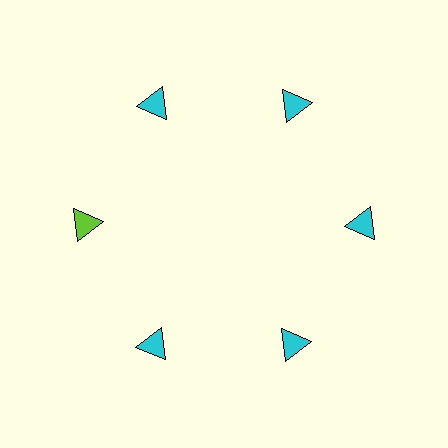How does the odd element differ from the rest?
It has a different color: lime instead of cyan.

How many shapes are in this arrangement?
There are 6 shapes arranged in a ring pattern.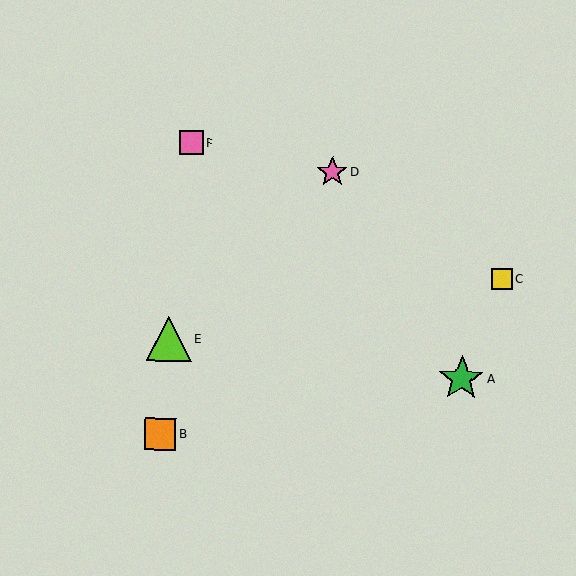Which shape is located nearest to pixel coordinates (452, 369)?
The green star (labeled A) at (462, 379) is nearest to that location.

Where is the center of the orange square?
The center of the orange square is at (160, 434).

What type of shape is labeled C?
Shape C is a yellow square.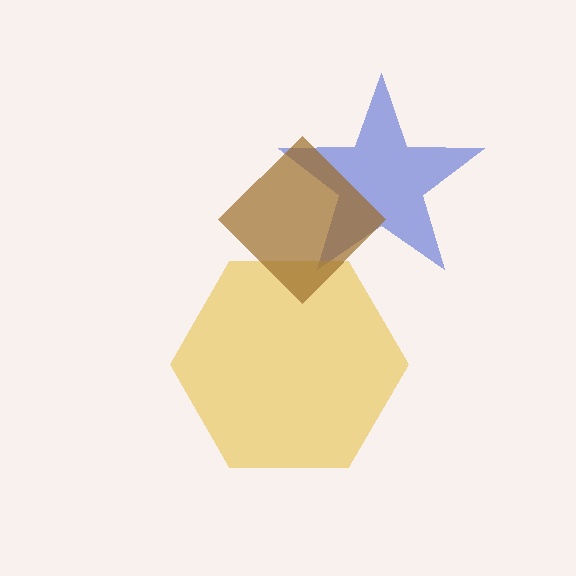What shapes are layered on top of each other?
The layered shapes are: a blue star, a yellow hexagon, a brown diamond.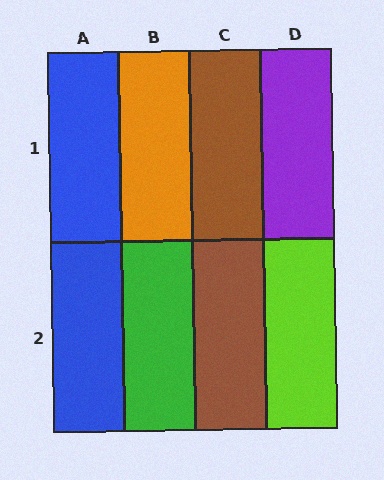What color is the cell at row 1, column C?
Brown.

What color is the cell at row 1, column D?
Purple.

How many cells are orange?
1 cell is orange.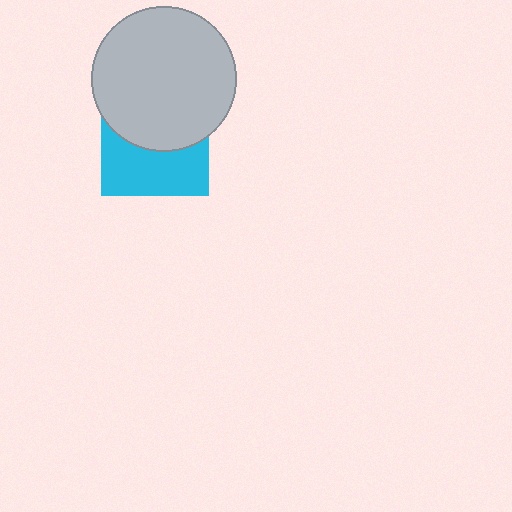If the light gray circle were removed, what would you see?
You would see the complete cyan square.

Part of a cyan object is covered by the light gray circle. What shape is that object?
It is a square.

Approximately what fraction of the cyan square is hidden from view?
Roughly 52% of the cyan square is hidden behind the light gray circle.